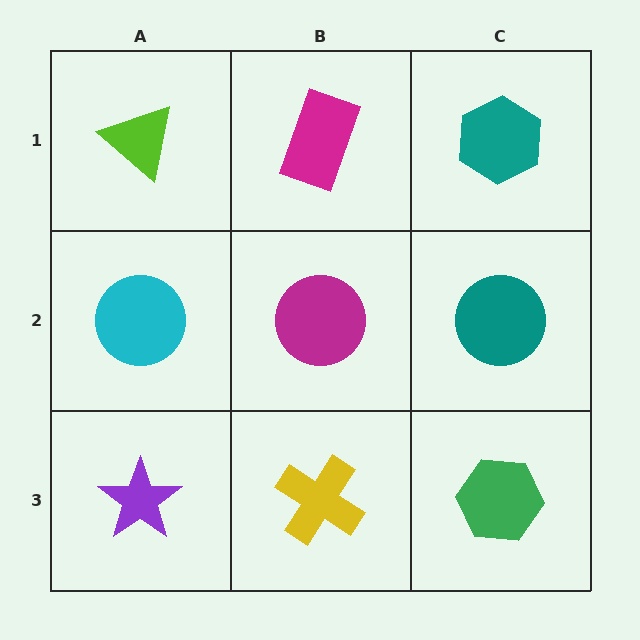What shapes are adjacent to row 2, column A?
A lime triangle (row 1, column A), a purple star (row 3, column A), a magenta circle (row 2, column B).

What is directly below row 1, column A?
A cyan circle.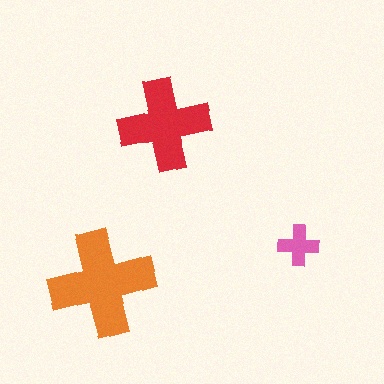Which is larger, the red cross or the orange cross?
The orange one.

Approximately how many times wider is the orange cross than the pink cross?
About 2.5 times wider.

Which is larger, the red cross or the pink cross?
The red one.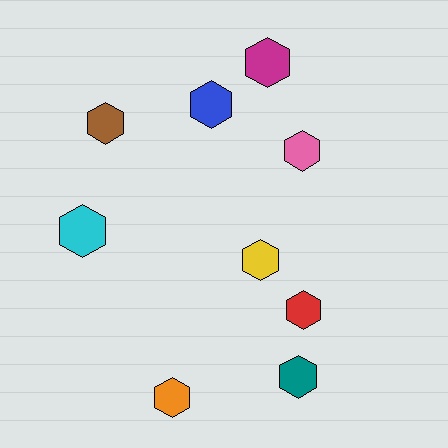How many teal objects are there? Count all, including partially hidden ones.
There is 1 teal object.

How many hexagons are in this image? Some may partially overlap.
There are 9 hexagons.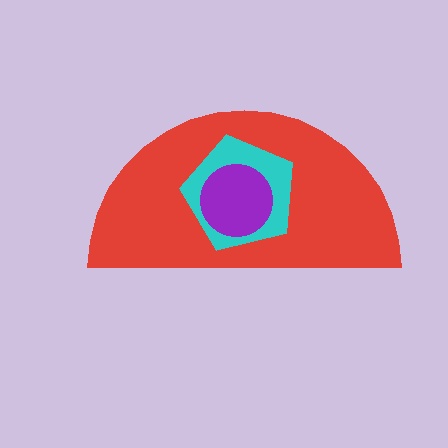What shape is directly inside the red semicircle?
The cyan pentagon.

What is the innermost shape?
The purple circle.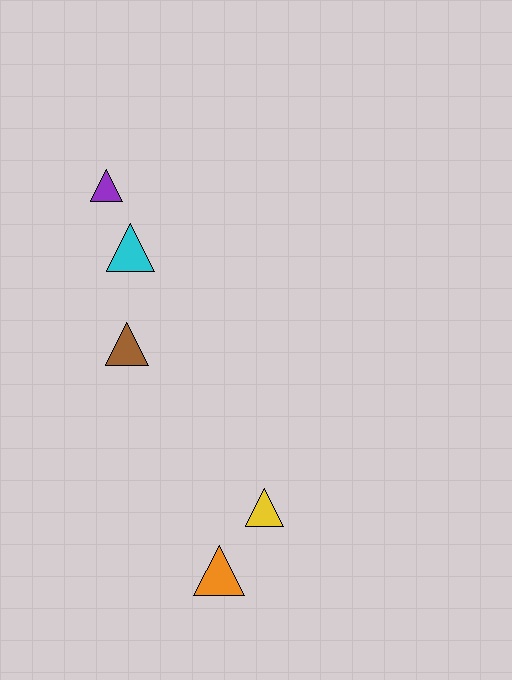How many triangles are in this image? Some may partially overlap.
There are 5 triangles.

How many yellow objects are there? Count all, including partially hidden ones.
There is 1 yellow object.